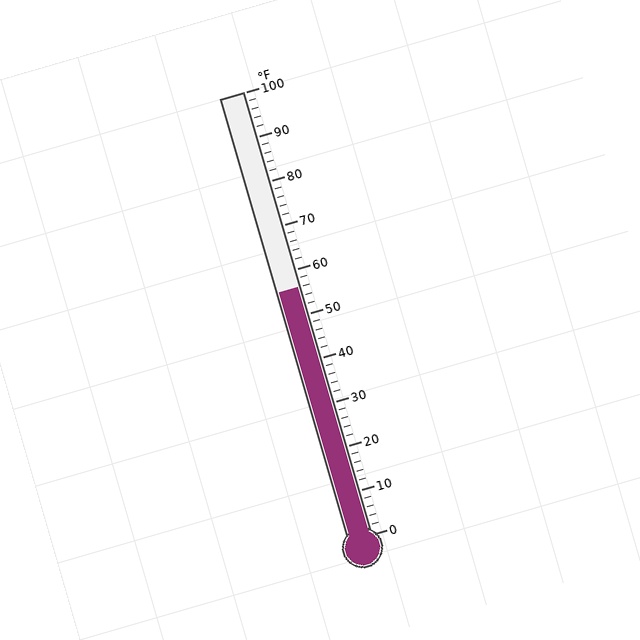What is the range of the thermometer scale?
The thermometer scale ranges from 0°F to 100°F.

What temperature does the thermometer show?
The thermometer shows approximately 56°F.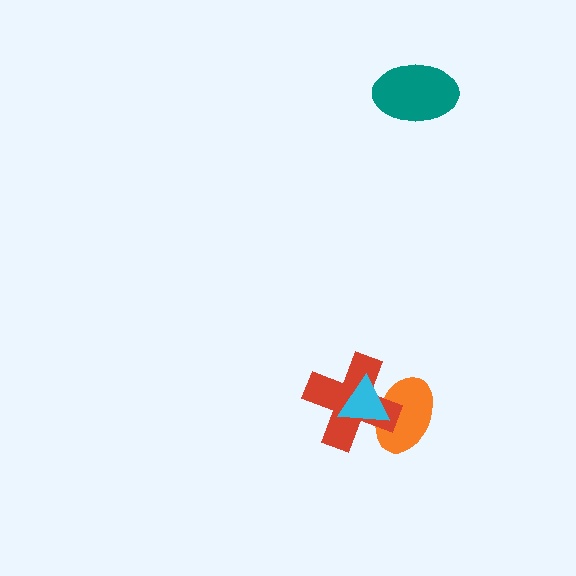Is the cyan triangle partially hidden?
No, no other shape covers it.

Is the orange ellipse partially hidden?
Yes, it is partially covered by another shape.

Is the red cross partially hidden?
Yes, it is partially covered by another shape.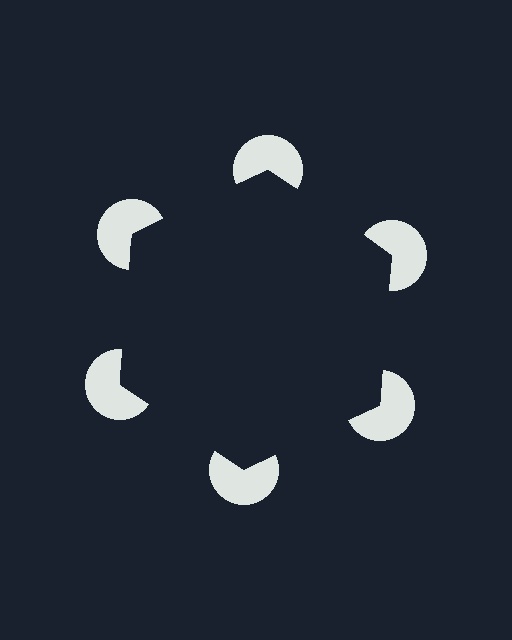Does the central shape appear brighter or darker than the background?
It typically appears slightly darker than the background, even though no actual brightness change is drawn.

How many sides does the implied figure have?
6 sides.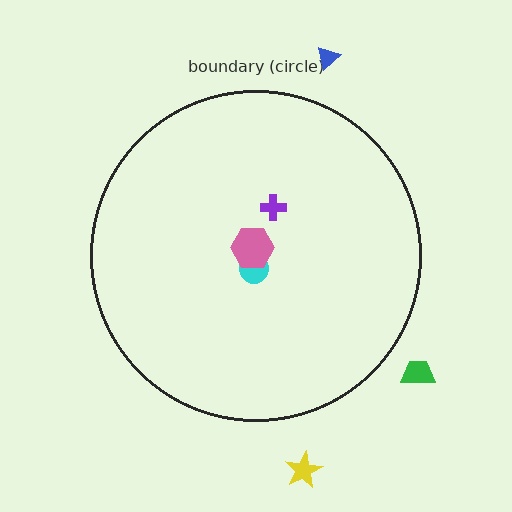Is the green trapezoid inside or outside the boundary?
Outside.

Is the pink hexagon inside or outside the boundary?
Inside.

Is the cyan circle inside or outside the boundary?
Inside.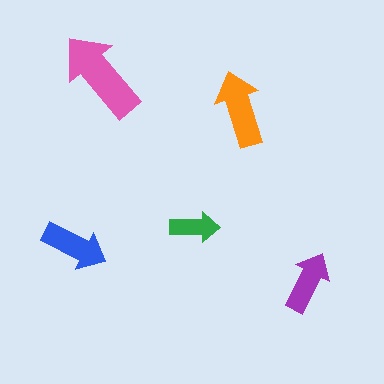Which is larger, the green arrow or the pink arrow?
The pink one.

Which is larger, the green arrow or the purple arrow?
The purple one.